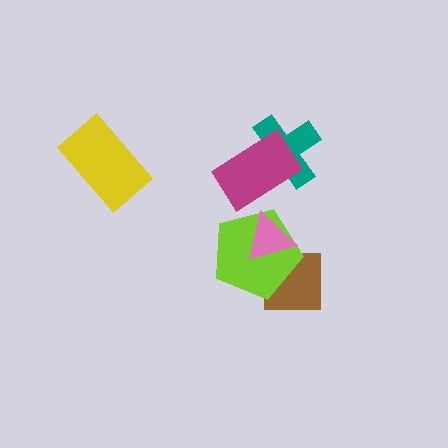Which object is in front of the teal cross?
The magenta rectangle is in front of the teal cross.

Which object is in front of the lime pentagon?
The pink triangle is in front of the lime pentagon.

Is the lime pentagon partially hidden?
Yes, it is partially covered by another shape.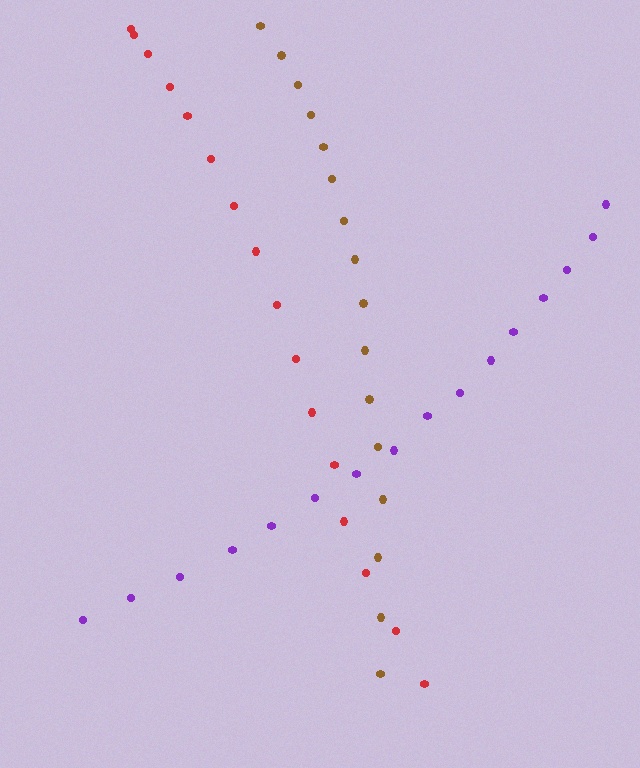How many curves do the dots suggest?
There are 3 distinct paths.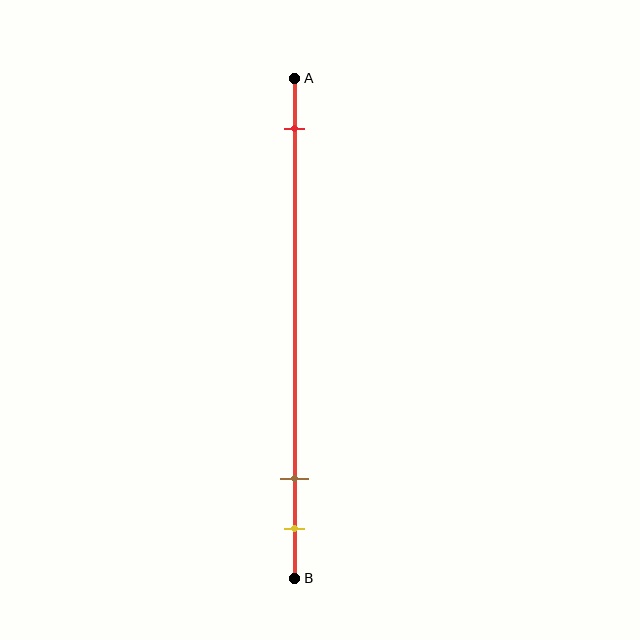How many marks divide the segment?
There are 3 marks dividing the segment.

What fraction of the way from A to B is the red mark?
The red mark is approximately 10% (0.1) of the way from A to B.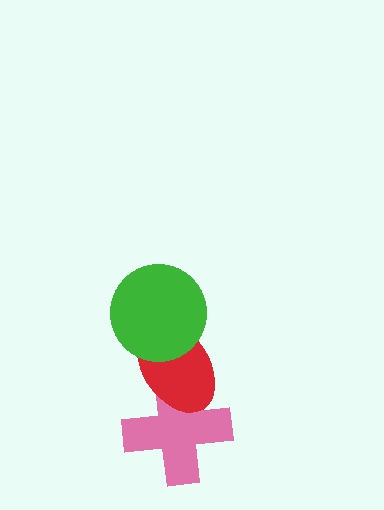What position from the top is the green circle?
The green circle is 1st from the top.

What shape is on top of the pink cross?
The red ellipse is on top of the pink cross.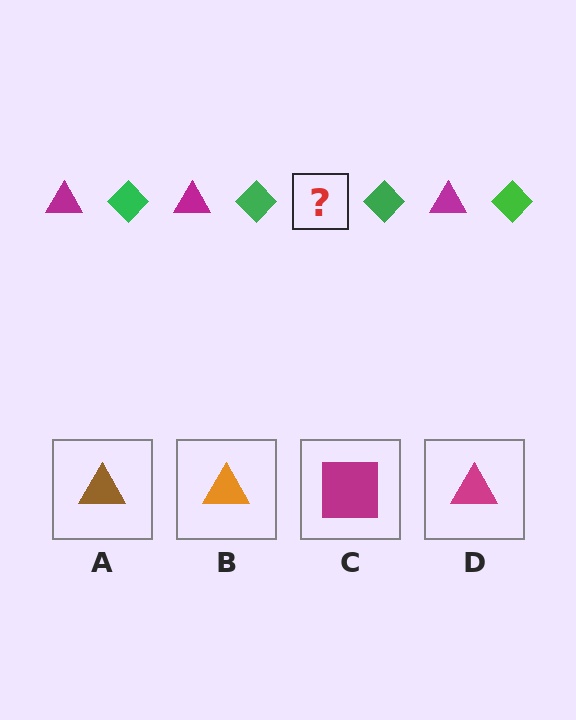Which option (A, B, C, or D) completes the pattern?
D.